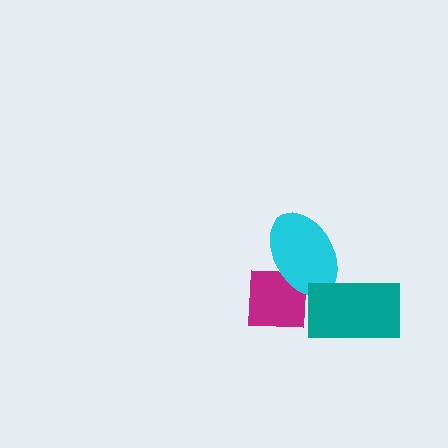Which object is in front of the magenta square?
The cyan ellipse is in front of the magenta square.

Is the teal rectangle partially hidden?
No, no other shape covers it.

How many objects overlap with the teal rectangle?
1 object overlaps with the teal rectangle.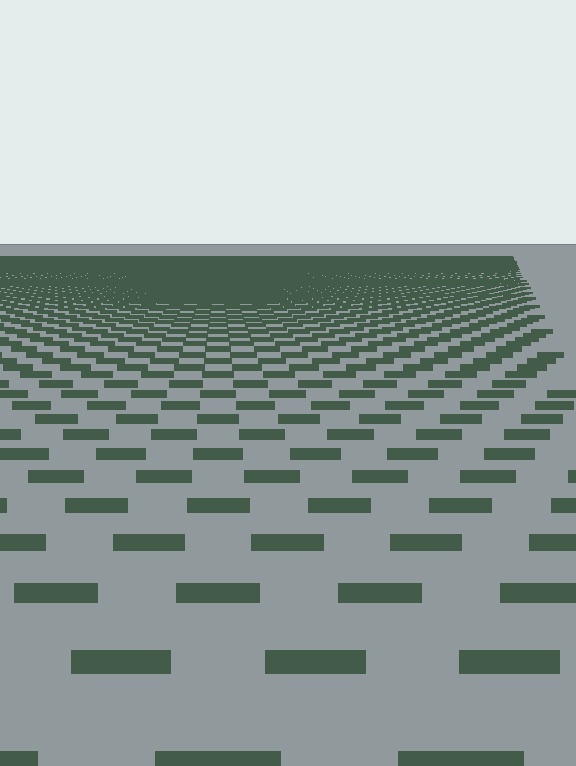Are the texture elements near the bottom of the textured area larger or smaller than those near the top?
Larger. Near the bottom, elements are closer to the viewer and appear at a bigger on-screen size.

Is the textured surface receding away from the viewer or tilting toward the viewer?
The surface is receding away from the viewer. Texture elements get smaller and denser toward the top.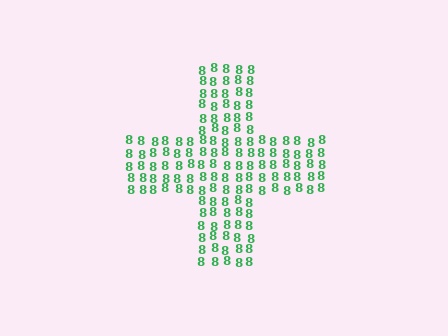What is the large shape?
The large shape is a cross.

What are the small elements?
The small elements are digit 8's.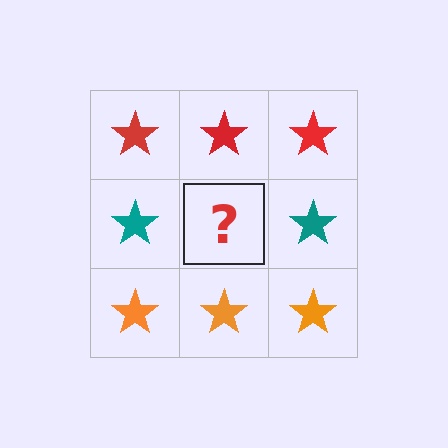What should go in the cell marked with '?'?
The missing cell should contain a teal star.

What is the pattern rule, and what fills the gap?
The rule is that each row has a consistent color. The gap should be filled with a teal star.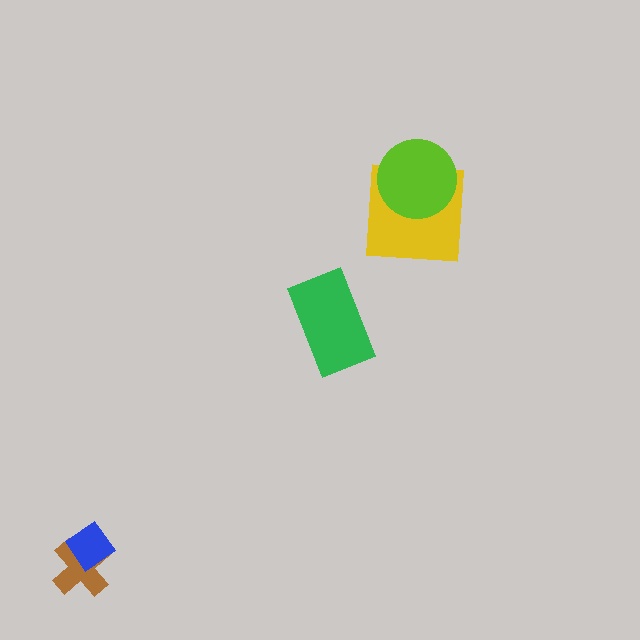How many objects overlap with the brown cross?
1 object overlaps with the brown cross.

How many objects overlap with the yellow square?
1 object overlaps with the yellow square.